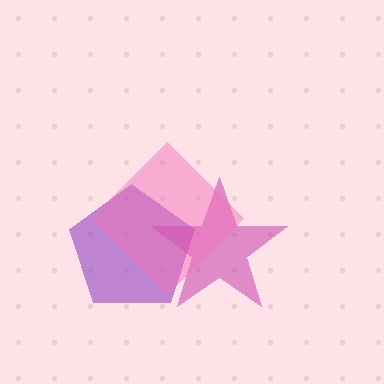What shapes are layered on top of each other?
The layered shapes are: a purple pentagon, a magenta star, a pink diamond.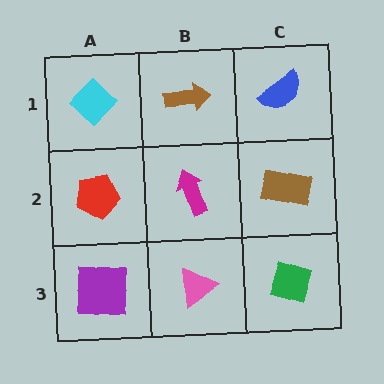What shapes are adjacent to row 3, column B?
A magenta arrow (row 2, column B), a purple square (row 3, column A), a green diamond (row 3, column C).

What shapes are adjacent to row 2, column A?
A cyan diamond (row 1, column A), a purple square (row 3, column A), a magenta arrow (row 2, column B).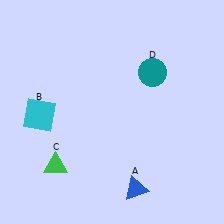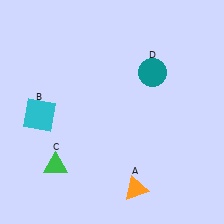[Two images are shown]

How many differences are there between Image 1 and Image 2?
There is 1 difference between the two images.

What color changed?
The triangle (A) changed from blue in Image 1 to orange in Image 2.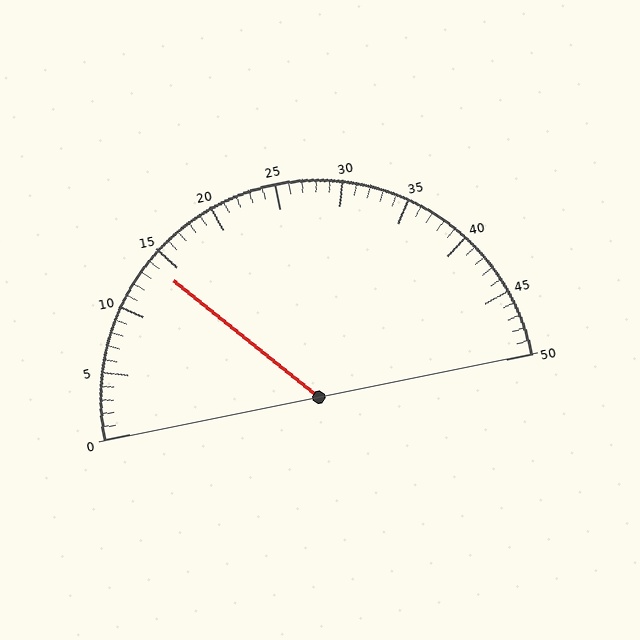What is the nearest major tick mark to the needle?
The nearest major tick mark is 15.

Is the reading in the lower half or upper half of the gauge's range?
The reading is in the lower half of the range (0 to 50).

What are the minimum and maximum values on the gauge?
The gauge ranges from 0 to 50.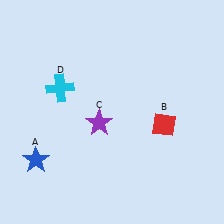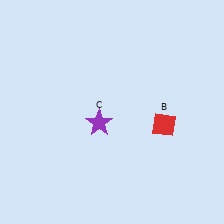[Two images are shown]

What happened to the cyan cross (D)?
The cyan cross (D) was removed in Image 2. It was in the top-left area of Image 1.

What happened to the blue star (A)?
The blue star (A) was removed in Image 2. It was in the bottom-left area of Image 1.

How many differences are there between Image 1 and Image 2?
There are 2 differences between the two images.